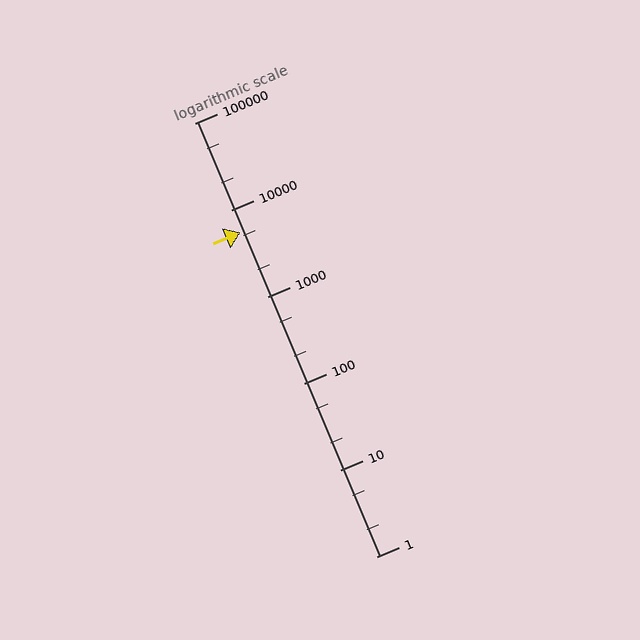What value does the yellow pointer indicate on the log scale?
The pointer indicates approximately 5500.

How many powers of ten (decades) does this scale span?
The scale spans 5 decades, from 1 to 100000.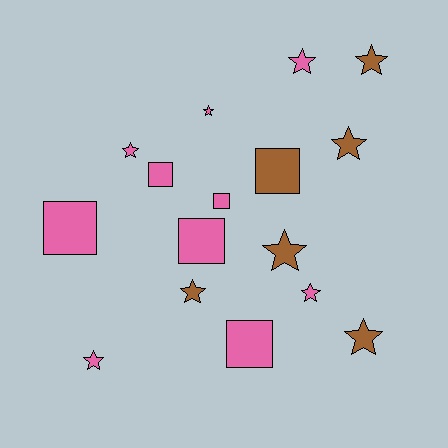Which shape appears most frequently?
Star, with 10 objects.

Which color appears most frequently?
Pink, with 10 objects.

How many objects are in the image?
There are 16 objects.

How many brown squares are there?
There is 1 brown square.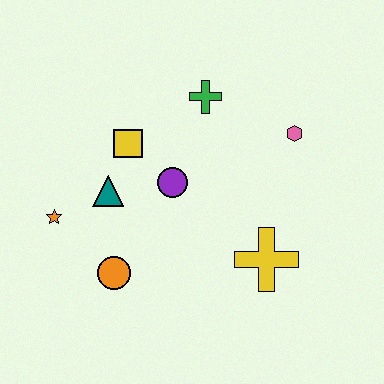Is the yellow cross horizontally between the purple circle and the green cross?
No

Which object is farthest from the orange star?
The pink hexagon is farthest from the orange star.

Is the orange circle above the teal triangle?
No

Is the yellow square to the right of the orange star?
Yes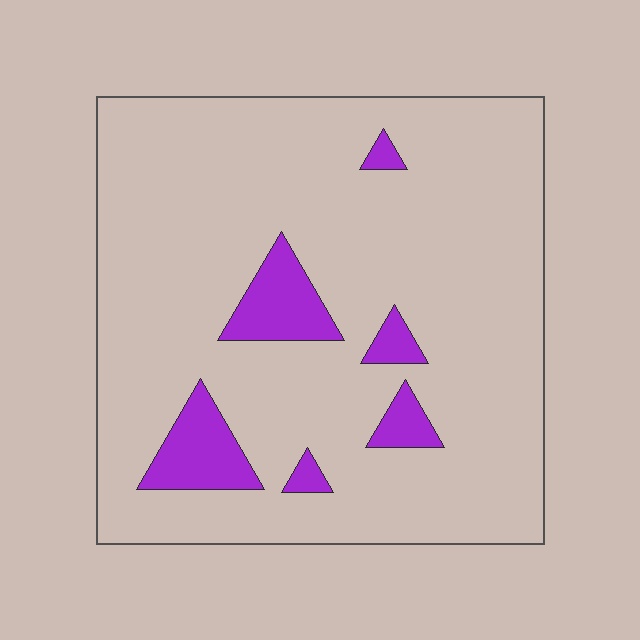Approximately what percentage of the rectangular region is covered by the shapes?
Approximately 10%.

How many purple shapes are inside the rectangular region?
6.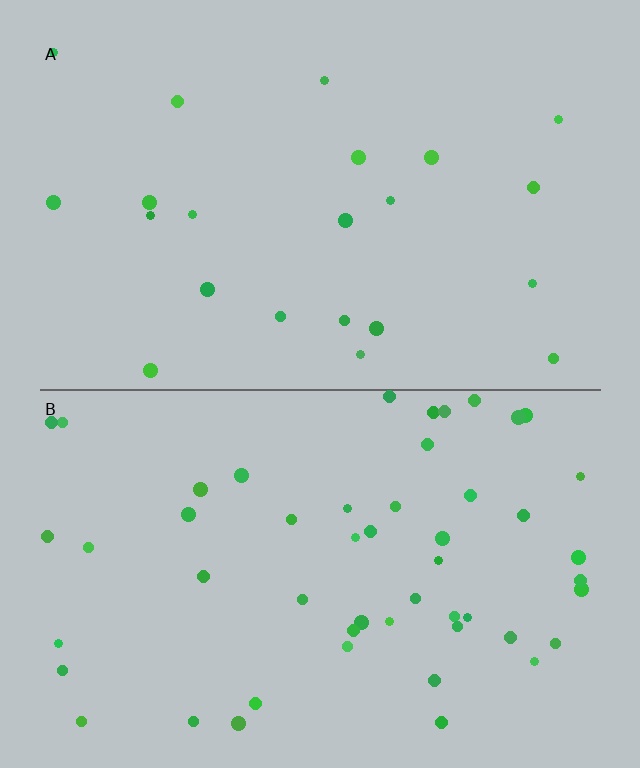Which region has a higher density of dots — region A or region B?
B (the bottom).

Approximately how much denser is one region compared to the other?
Approximately 2.4× — region B over region A.